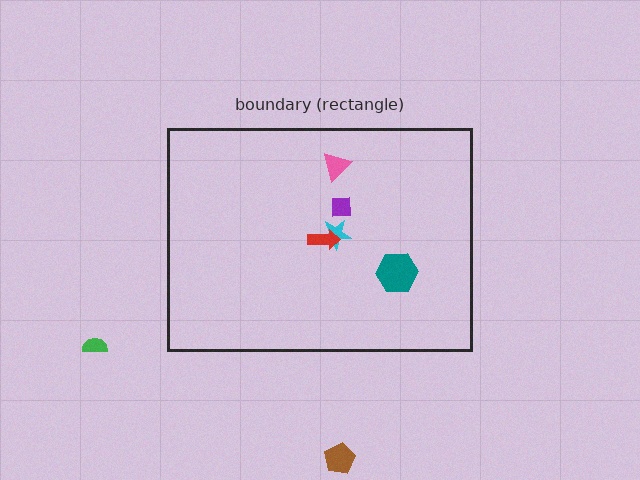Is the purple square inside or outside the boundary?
Inside.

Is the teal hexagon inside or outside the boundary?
Inside.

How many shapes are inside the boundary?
5 inside, 2 outside.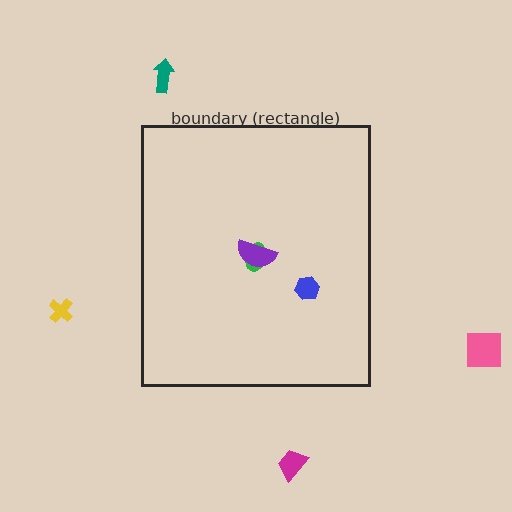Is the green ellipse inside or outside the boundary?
Inside.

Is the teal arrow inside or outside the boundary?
Outside.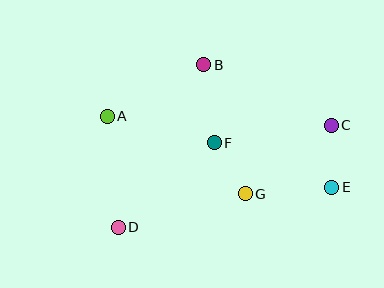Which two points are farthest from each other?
Points C and D are farthest from each other.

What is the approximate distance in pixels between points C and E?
The distance between C and E is approximately 62 pixels.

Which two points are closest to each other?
Points F and G are closest to each other.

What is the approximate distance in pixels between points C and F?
The distance between C and F is approximately 119 pixels.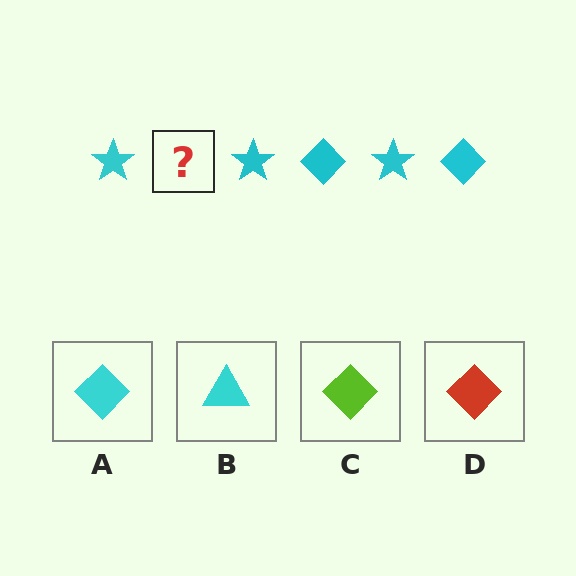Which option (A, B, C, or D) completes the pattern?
A.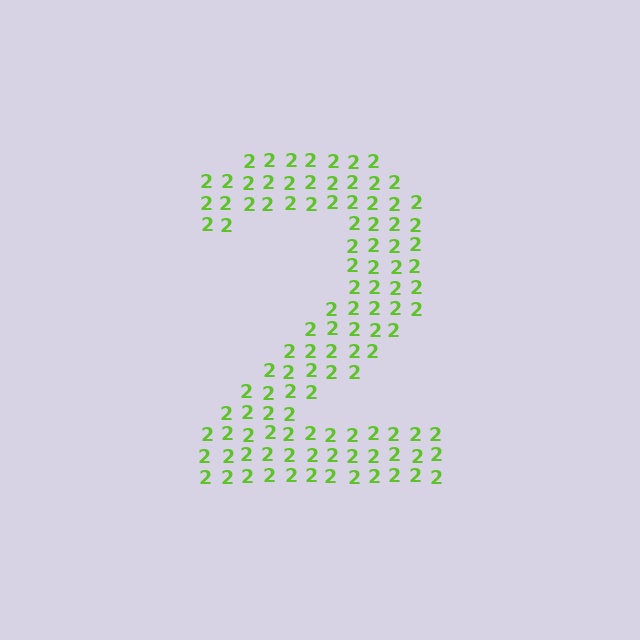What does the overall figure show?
The overall figure shows the digit 2.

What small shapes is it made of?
It is made of small digit 2's.